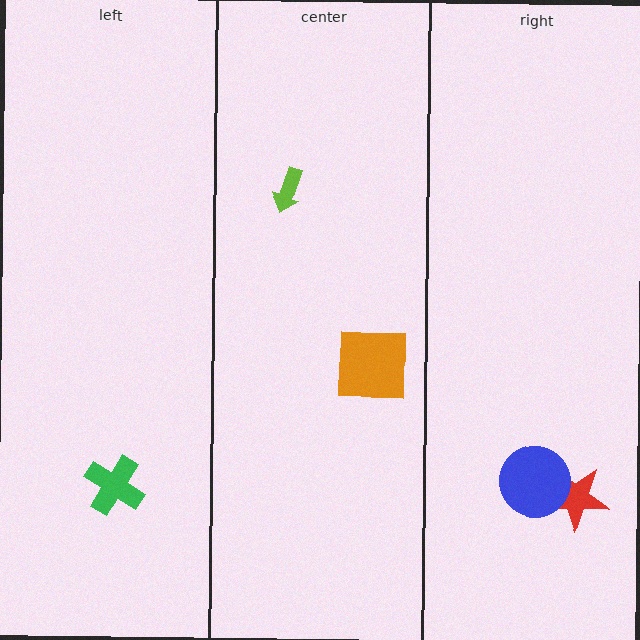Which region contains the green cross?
The left region.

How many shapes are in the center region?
2.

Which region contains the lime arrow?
The center region.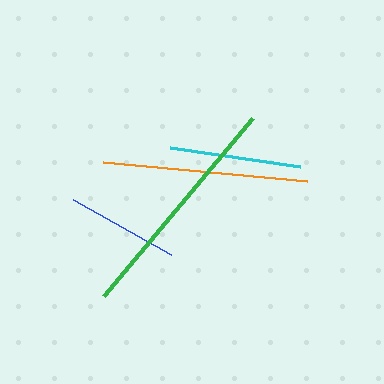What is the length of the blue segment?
The blue segment is approximately 113 pixels long.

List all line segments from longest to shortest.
From longest to shortest: green, orange, cyan, blue.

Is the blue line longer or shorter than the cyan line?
The cyan line is longer than the blue line.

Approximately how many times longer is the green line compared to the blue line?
The green line is approximately 2.1 times the length of the blue line.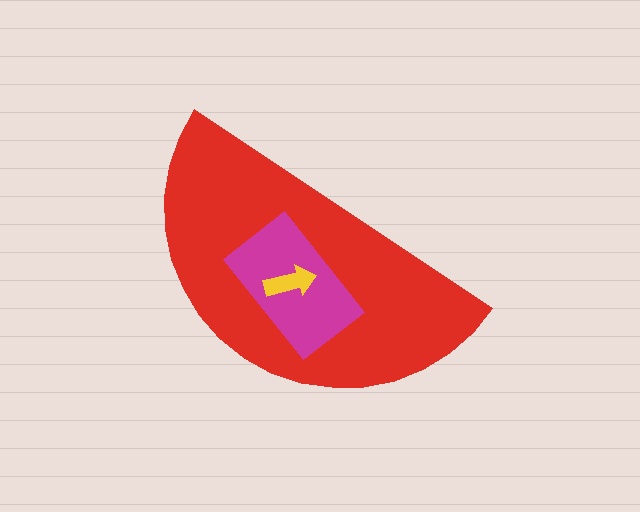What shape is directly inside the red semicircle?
The magenta rectangle.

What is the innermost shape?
The yellow arrow.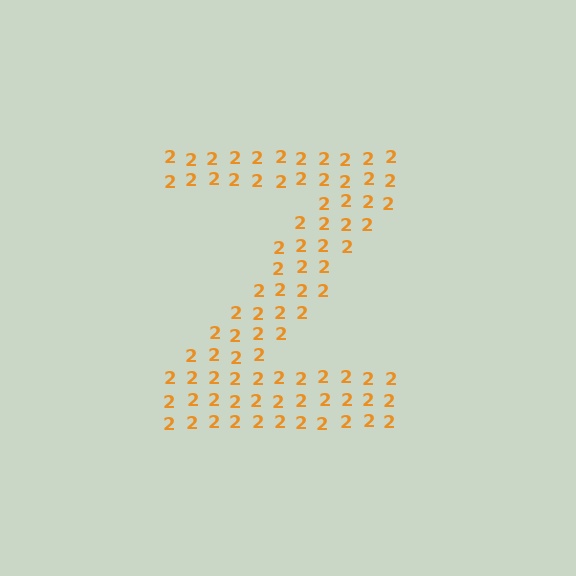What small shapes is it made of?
It is made of small digit 2's.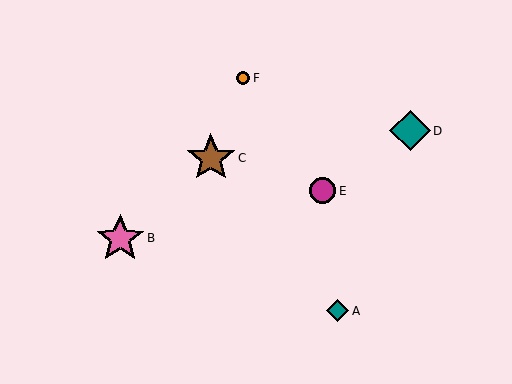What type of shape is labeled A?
Shape A is a teal diamond.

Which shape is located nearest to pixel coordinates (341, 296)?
The teal diamond (labeled A) at (338, 311) is nearest to that location.